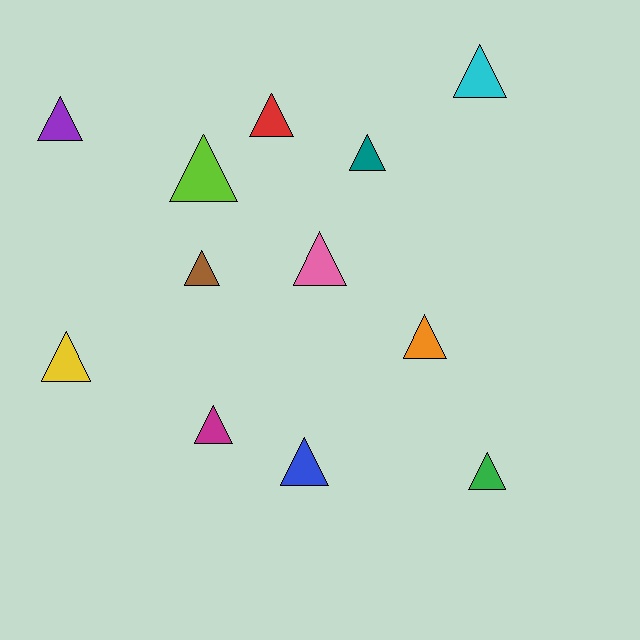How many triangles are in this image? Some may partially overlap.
There are 12 triangles.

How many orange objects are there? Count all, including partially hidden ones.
There is 1 orange object.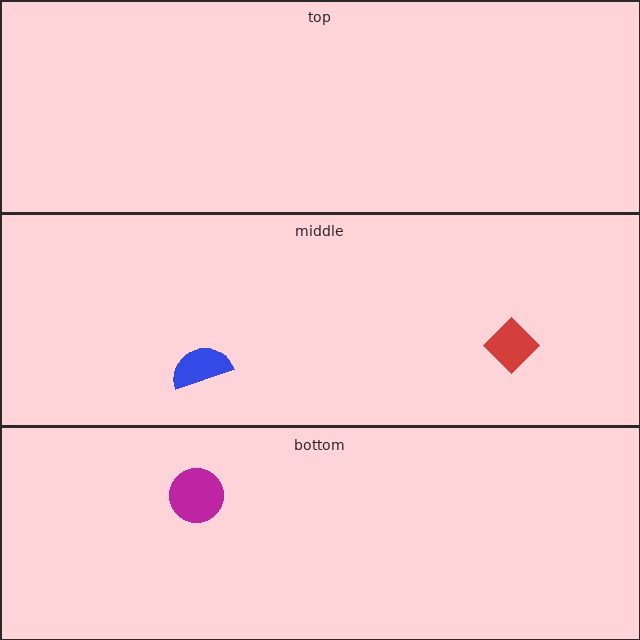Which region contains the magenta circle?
The bottom region.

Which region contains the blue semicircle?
The middle region.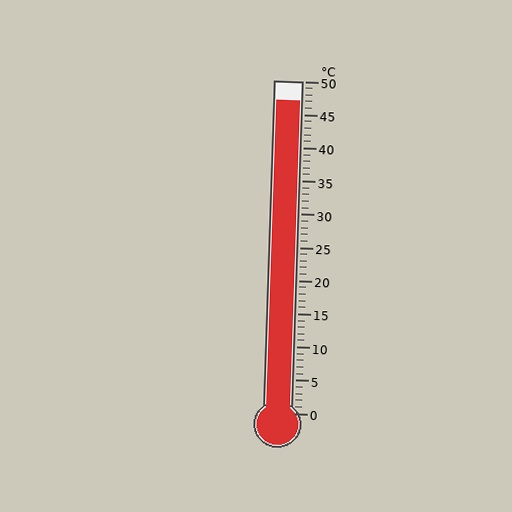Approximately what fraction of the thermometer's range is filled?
The thermometer is filled to approximately 95% of its range.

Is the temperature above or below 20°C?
The temperature is above 20°C.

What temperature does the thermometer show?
The thermometer shows approximately 47°C.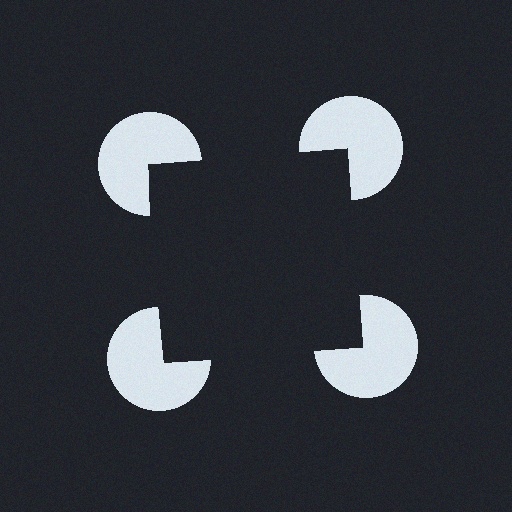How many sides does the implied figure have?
4 sides.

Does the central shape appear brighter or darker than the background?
It typically appears slightly darker than the background, even though no actual brightness change is drawn.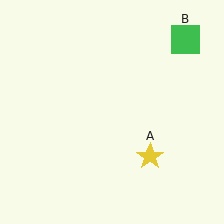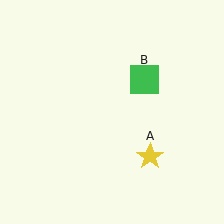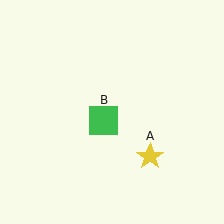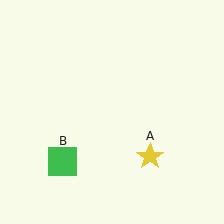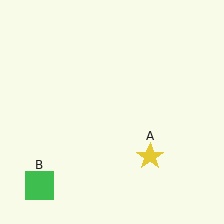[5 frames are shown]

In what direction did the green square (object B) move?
The green square (object B) moved down and to the left.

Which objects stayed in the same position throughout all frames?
Yellow star (object A) remained stationary.